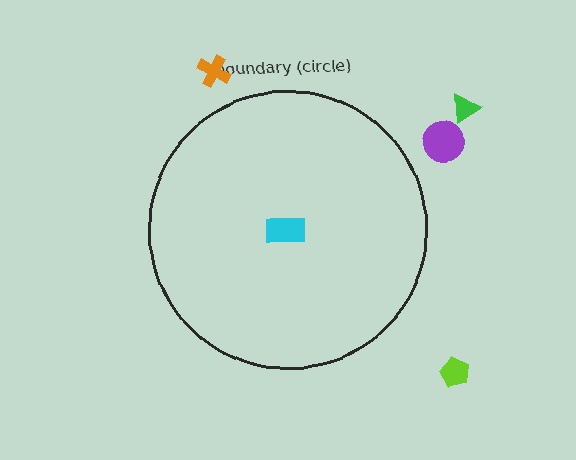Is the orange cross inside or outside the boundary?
Outside.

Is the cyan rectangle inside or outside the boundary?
Inside.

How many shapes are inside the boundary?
1 inside, 4 outside.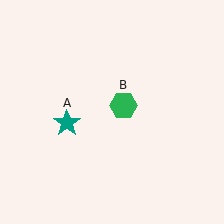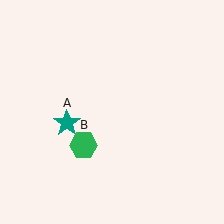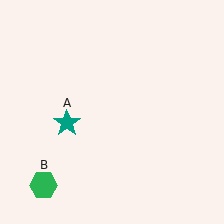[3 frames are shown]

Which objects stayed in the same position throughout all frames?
Teal star (object A) remained stationary.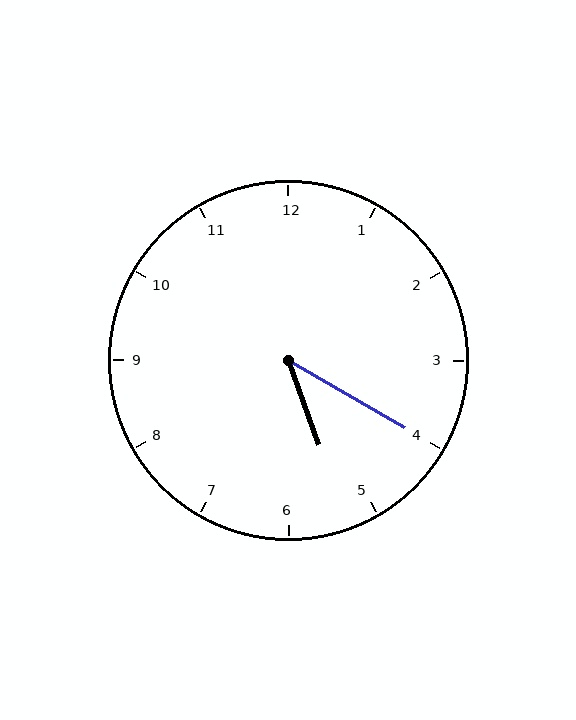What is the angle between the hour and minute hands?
Approximately 40 degrees.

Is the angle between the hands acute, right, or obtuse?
It is acute.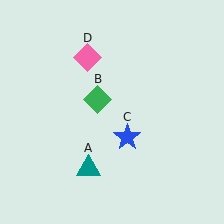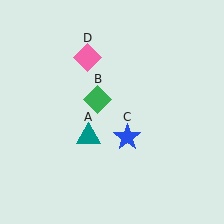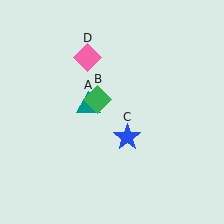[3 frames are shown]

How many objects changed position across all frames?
1 object changed position: teal triangle (object A).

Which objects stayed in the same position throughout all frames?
Green diamond (object B) and blue star (object C) and pink diamond (object D) remained stationary.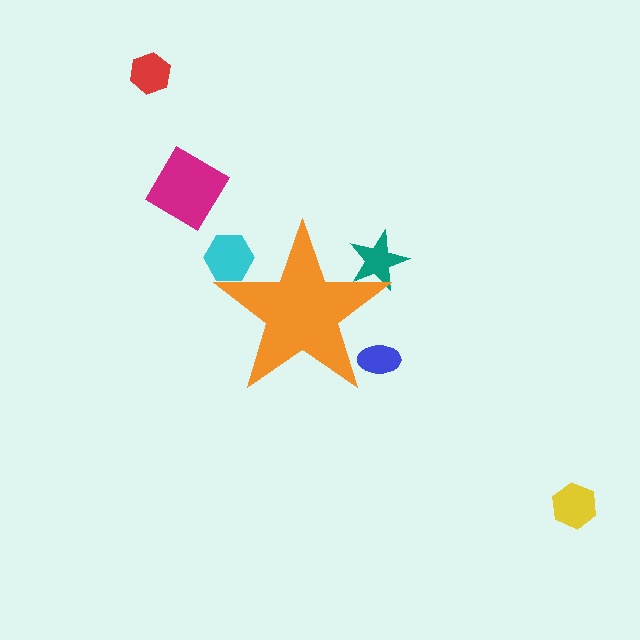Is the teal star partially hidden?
Yes, the teal star is partially hidden behind the orange star.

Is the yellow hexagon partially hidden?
No, the yellow hexagon is fully visible.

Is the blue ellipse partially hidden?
Yes, the blue ellipse is partially hidden behind the orange star.